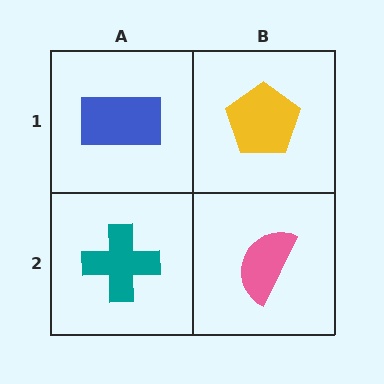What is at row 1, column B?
A yellow pentagon.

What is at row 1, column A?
A blue rectangle.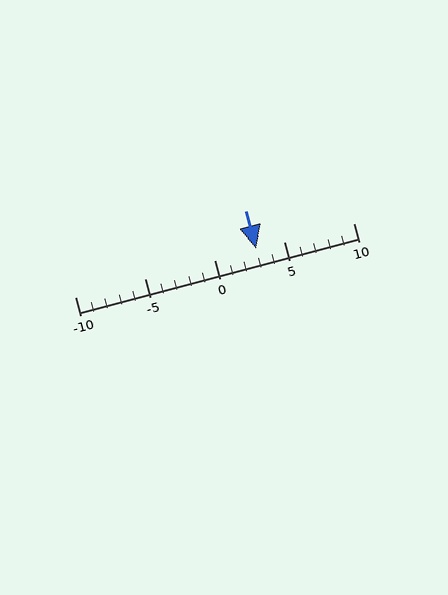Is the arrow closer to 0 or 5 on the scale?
The arrow is closer to 5.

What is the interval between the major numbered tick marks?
The major tick marks are spaced 5 units apart.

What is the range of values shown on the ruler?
The ruler shows values from -10 to 10.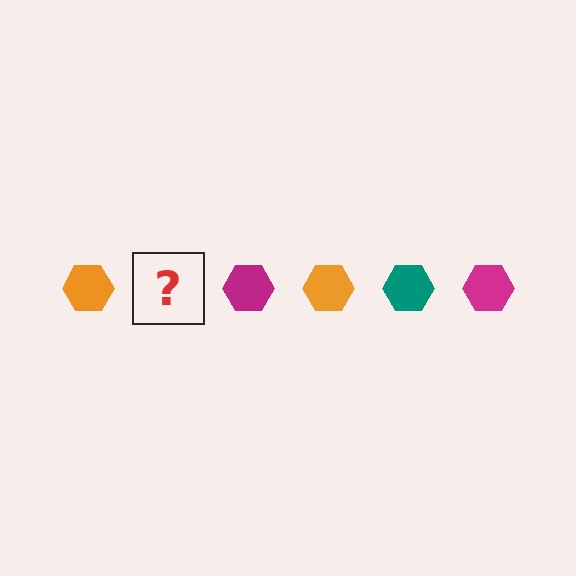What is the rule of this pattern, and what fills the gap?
The rule is that the pattern cycles through orange, teal, magenta hexagons. The gap should be filled with a teal hexagon.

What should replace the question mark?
The question mark should be replaced with a teal hexagon.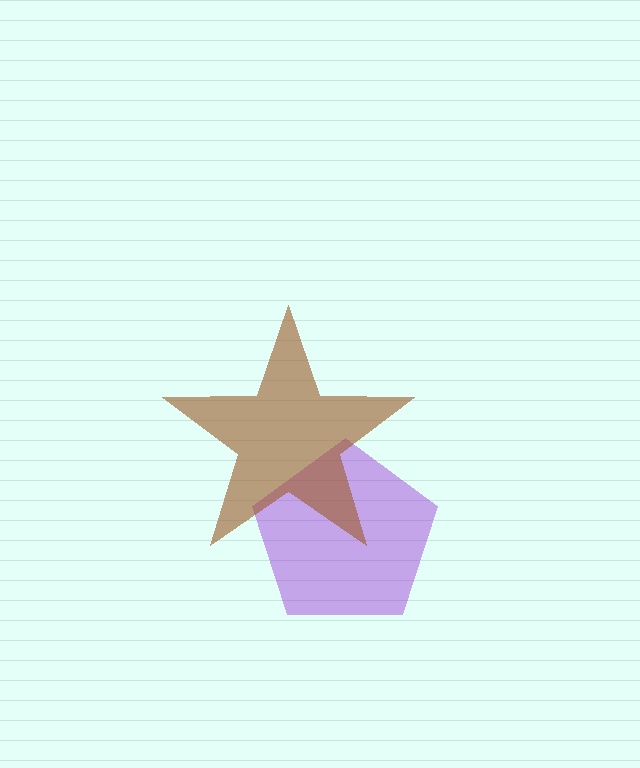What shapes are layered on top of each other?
The layered shapes are: a purple pentagon, a brown star.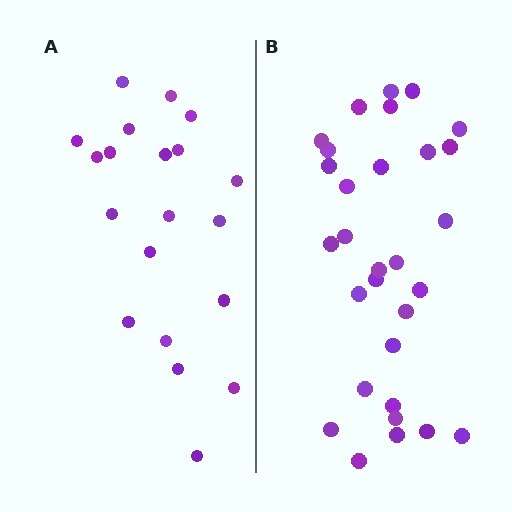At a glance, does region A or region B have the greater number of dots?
Region B (the right region) has more dots.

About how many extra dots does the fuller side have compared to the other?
Region B has roughly 10 or so more dots than region A.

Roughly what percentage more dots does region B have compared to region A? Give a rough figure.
About 50% more.